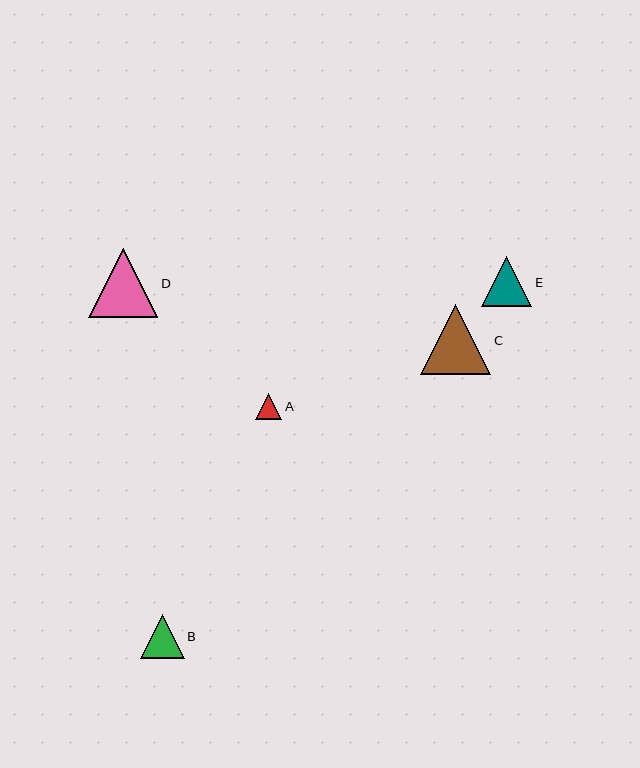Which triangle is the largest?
Triangle C is the largest with a size of approximately 70 pixels.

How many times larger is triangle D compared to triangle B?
Triangle D is approximately 1.6 times the size of triangle B.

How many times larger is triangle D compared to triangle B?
Triangle D is approximately 1.6 times the size of triangle B.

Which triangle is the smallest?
Triangle A is the smallest with a size of approximately 26 pixels.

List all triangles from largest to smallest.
From largest to smallest: C, D, E, B, A.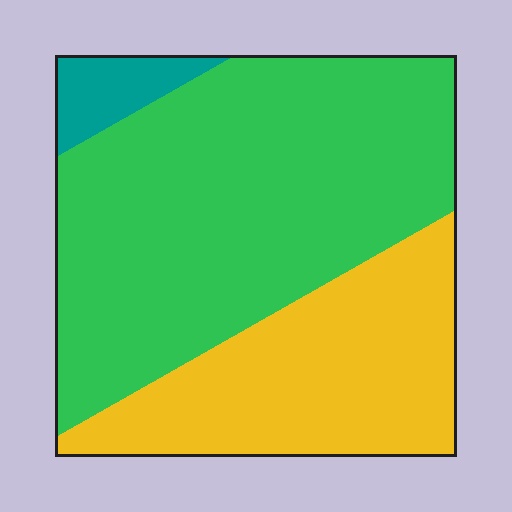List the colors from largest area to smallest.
From largest to smallest: green, yellow, teal.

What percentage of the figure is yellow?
Yellow covers 33% of the figure.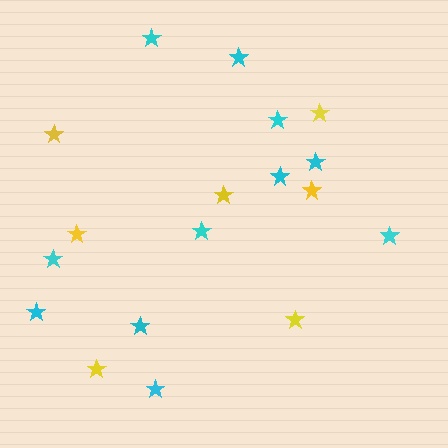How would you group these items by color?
There are 2 groups: one group of yellow stars (7) and one group of cyan stars (11).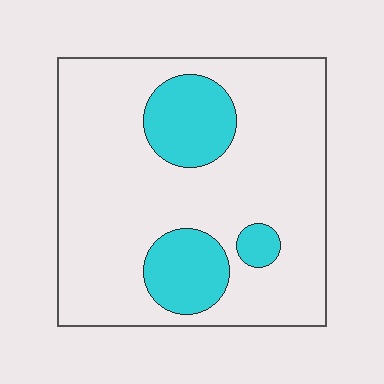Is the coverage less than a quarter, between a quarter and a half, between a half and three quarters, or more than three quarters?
Less than a quarter.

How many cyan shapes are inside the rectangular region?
3.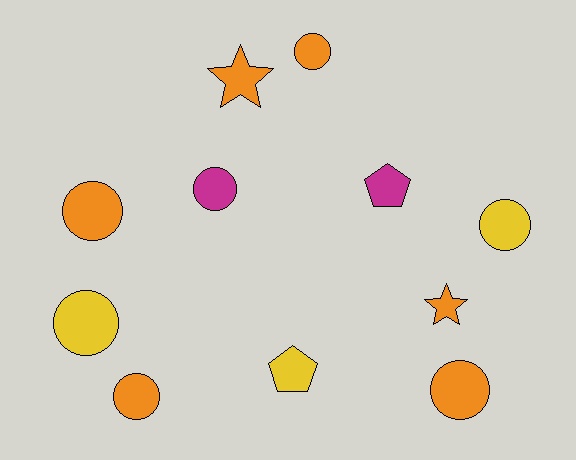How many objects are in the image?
There are 11 objects.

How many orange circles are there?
There are 4 orange circles.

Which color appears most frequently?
Orange, with 6 objects.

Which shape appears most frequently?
Circle, with 7 objects.